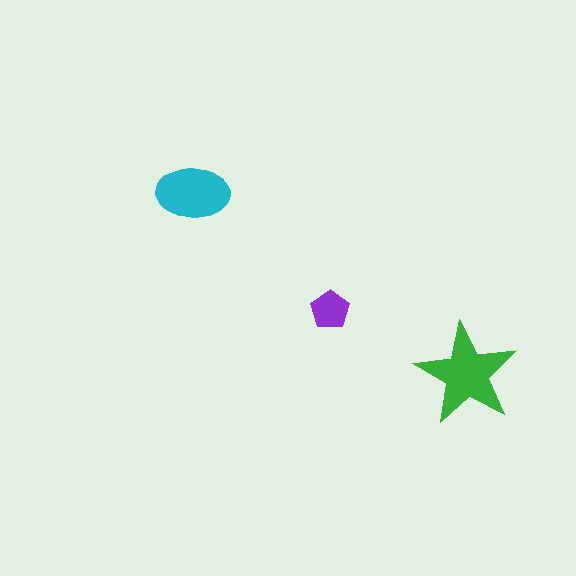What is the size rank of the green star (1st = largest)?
1st.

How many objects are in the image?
There are 3 objects in the image.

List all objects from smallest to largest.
The purple pentagon, the cyan ellipse, the green star.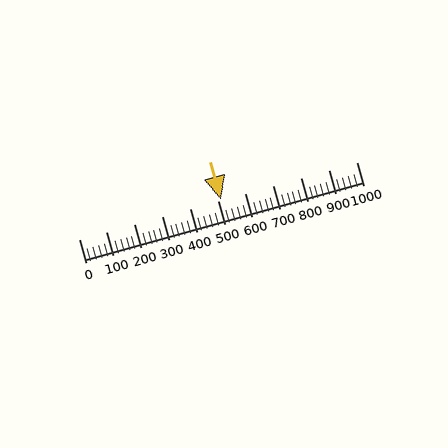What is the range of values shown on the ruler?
The ruler shows values from 0 to 1000.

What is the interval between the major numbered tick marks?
The major tick marks are spaced 100 units apart.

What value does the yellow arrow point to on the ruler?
The yellow arrow points to approximately 514.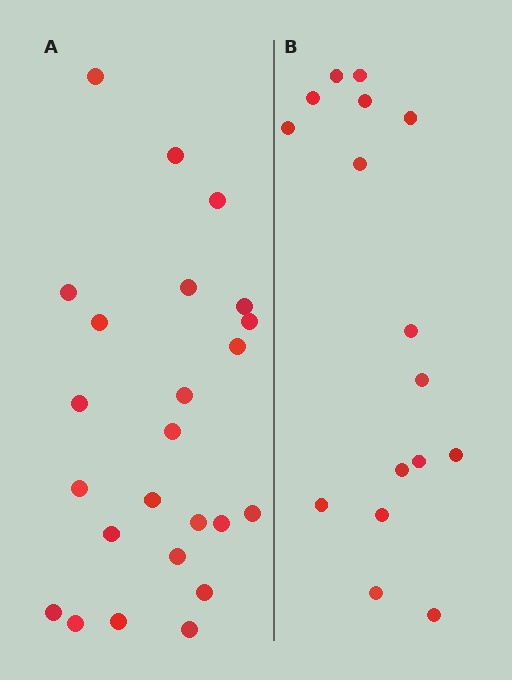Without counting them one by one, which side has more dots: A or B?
Region A (the left region) has more dots.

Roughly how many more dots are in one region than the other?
Region A has roughly 8 or so more dots than region B.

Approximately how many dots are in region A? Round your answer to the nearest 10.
About 20 dots. (The exact count is 24, which rounds to 20.)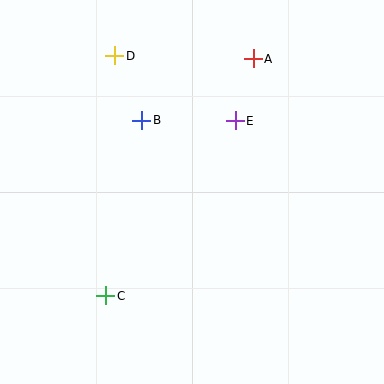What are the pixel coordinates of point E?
Point E is at (235, 121).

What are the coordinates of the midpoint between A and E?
The midpoint between A and E is at (244, 90).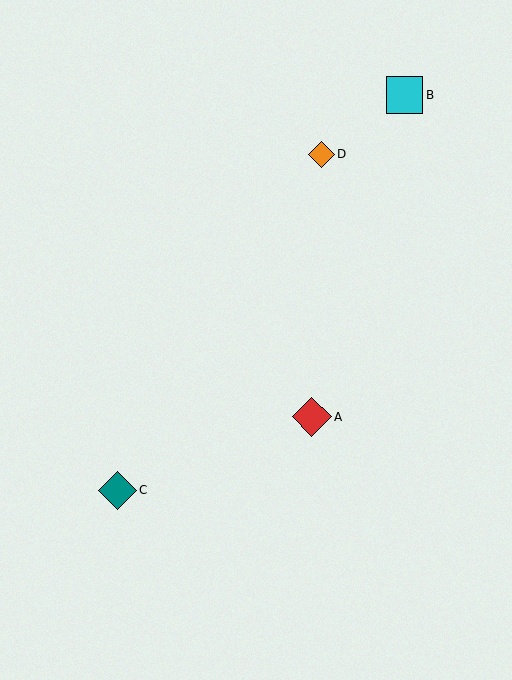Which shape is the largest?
The red diamond (labeled A) is the largest.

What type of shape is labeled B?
Shape B is a cyan square.